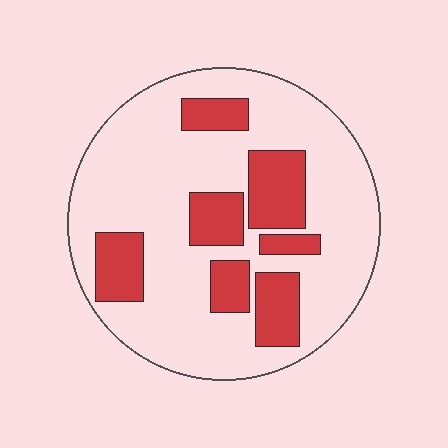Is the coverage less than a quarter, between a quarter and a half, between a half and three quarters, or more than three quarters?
Between a quarter and a half.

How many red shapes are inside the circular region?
7.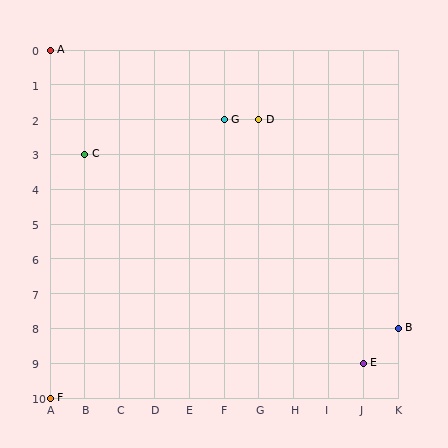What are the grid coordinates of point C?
Point C is at grid coordinates (B, 3).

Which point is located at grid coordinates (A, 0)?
Point A is at (A, 0).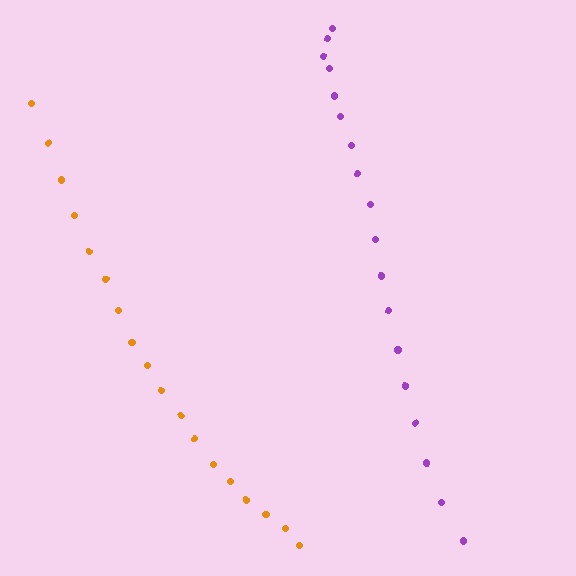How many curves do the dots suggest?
There are 2 distinct paths.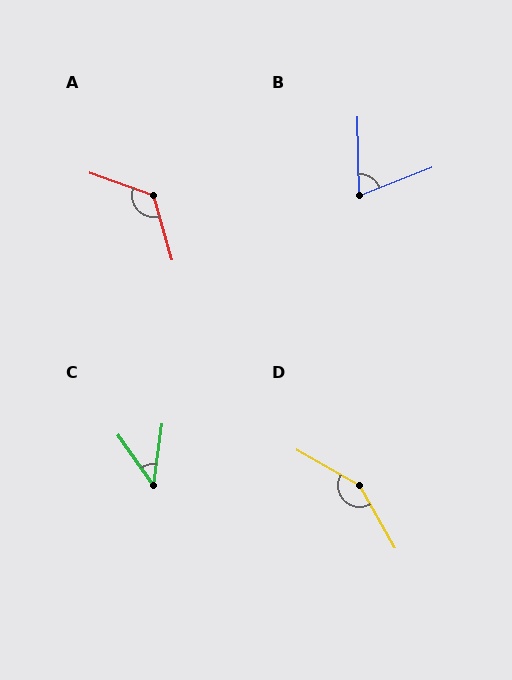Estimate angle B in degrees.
Approximately 70 degrees.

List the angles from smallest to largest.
C (43°), B (70°), A (126°), D (150°).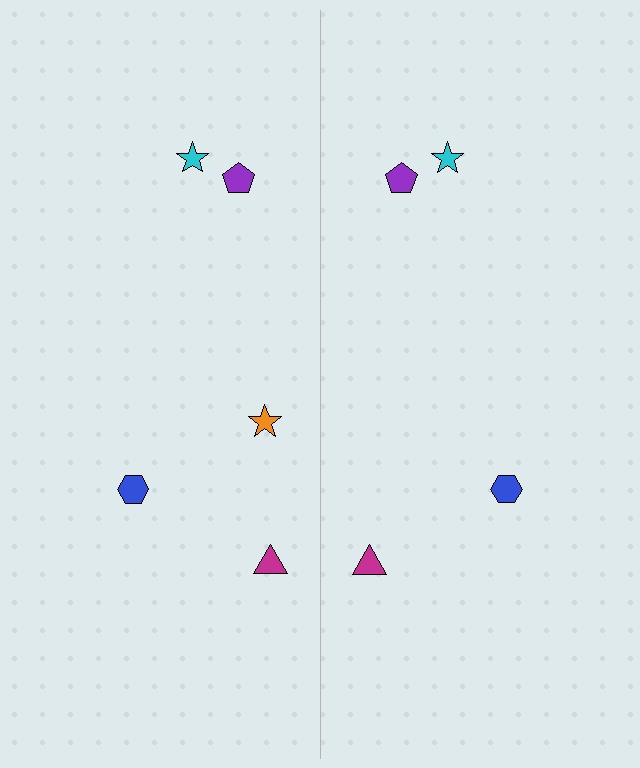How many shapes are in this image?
There are 9 shapes in this image.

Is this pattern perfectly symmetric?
No, the pattern is not perfectly symmetric. A orange star is missing from the right side.